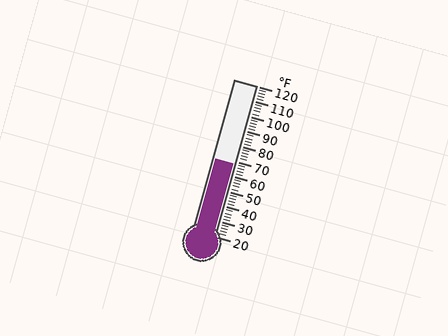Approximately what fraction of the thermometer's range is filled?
The thermometer is filled to approximately 50% of its range.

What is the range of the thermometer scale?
The thermometer scale ranges from 20°F to 120°F.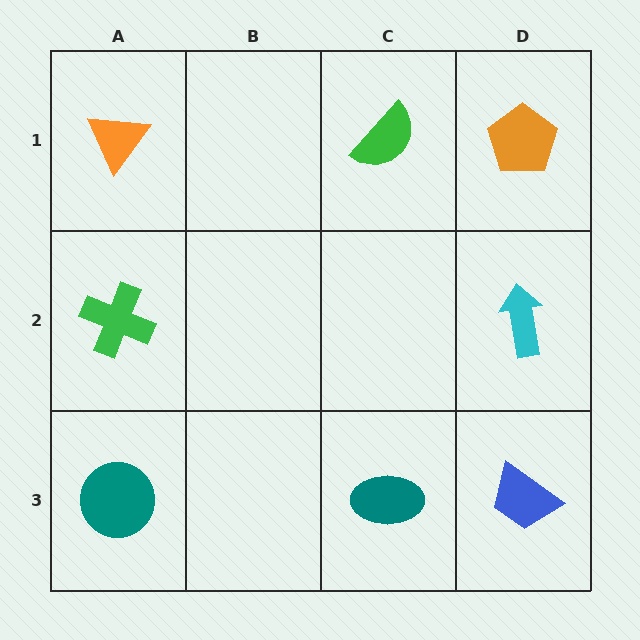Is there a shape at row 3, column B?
No, that cell is empty.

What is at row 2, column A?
A green cross.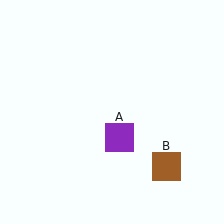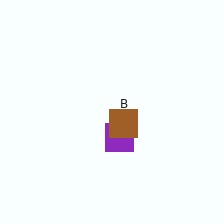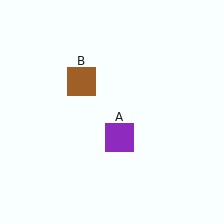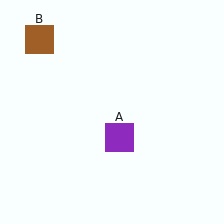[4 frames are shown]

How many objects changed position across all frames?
1 object changed position: brown square (object B).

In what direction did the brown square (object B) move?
The brown square (object B) moved up and to the left.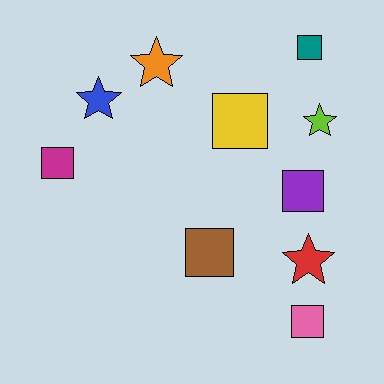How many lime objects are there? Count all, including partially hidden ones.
There is 1 lime object.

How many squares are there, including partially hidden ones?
There are 6 squares.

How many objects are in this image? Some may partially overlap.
There are 10 objects.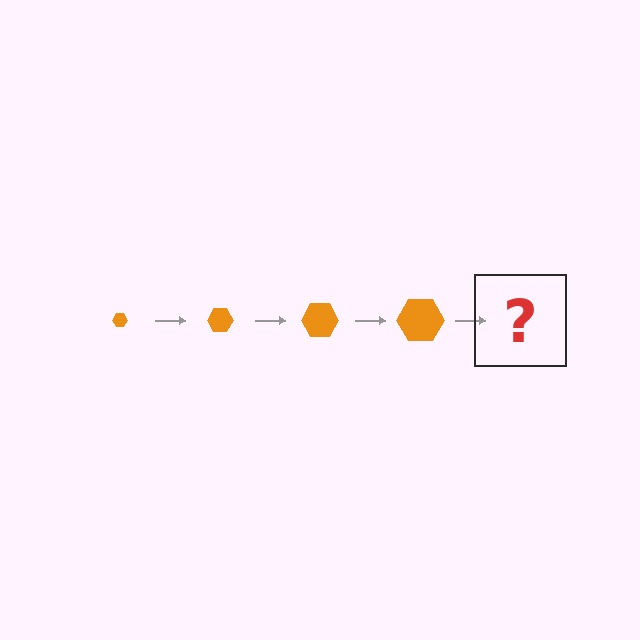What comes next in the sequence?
The next element should be an orange hexagon, larger than the previous one.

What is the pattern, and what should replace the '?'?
The pattern is that the hexagon gets progressively larger each step. The '?' should be an orange hexagon, larger than the previous one.